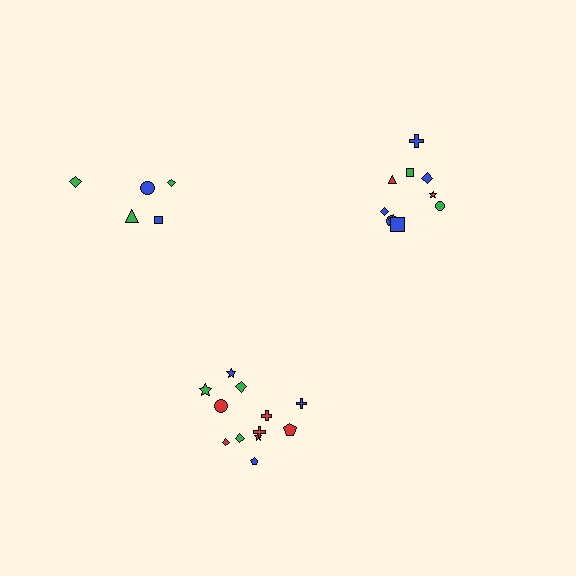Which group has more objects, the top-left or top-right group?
The top-right group.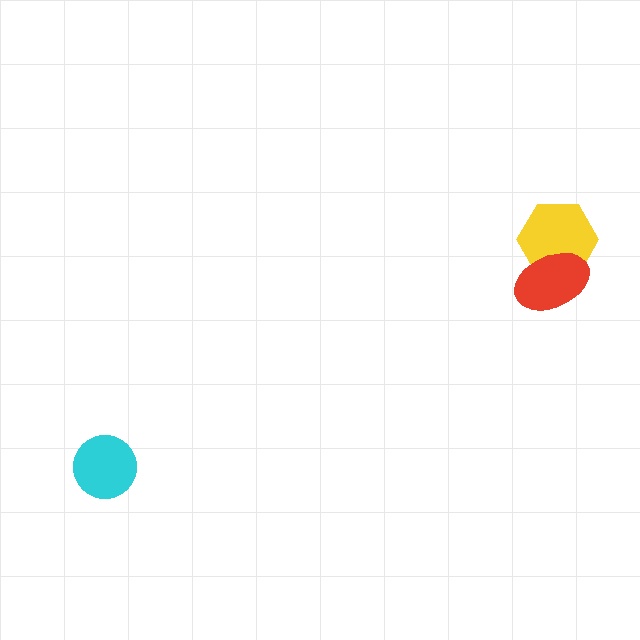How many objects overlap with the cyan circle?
0 objects overlap with the cyan circle.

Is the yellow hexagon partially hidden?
Yes, it is partially covered by another shape.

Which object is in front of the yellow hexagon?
The red ellipse is in front of the yellow hexagon.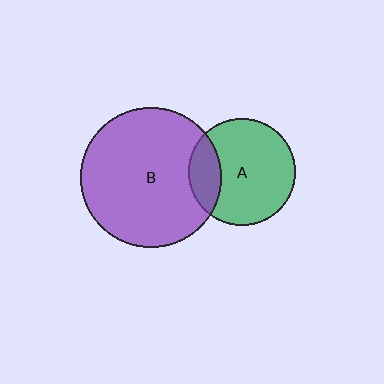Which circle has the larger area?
Circle B (purple).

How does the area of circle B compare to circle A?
Approximately 1.7 times.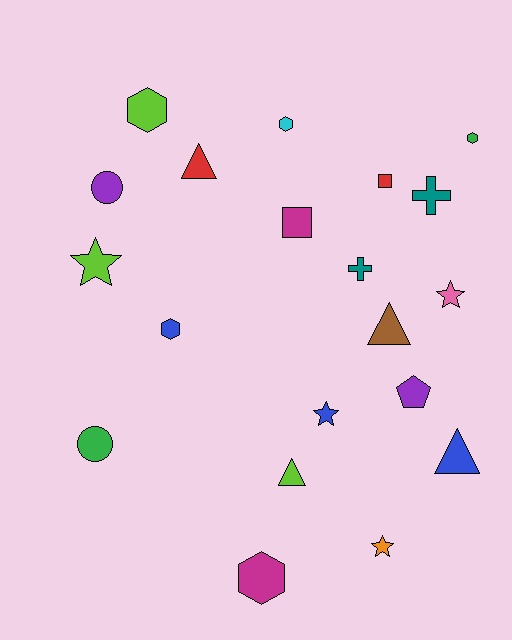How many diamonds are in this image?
There are no diamonds.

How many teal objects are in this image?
There are 2 teal objects.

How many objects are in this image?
There are 20 objects.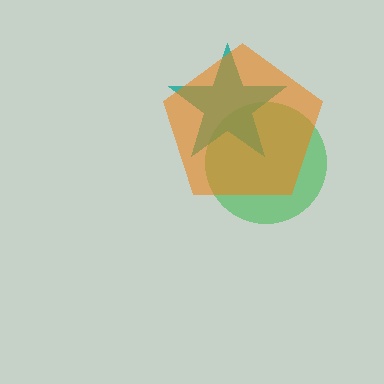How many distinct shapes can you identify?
There are 3 distinct shapes: a green circle, a teal star, an orange pentagon.